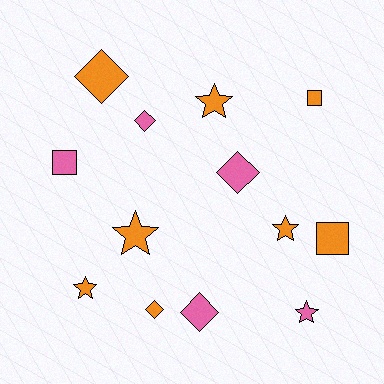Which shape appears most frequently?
Star, with 5 objects.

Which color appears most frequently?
Orange, with 8 objects.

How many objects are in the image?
There are 13 objects.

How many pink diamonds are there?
There are 3 pink diamonds.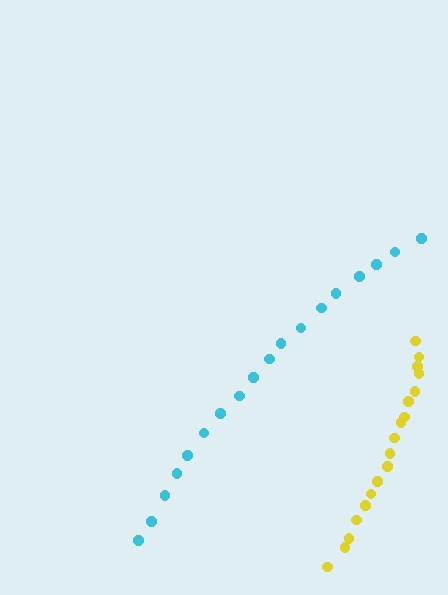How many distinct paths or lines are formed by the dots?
There are 2 distinct paths.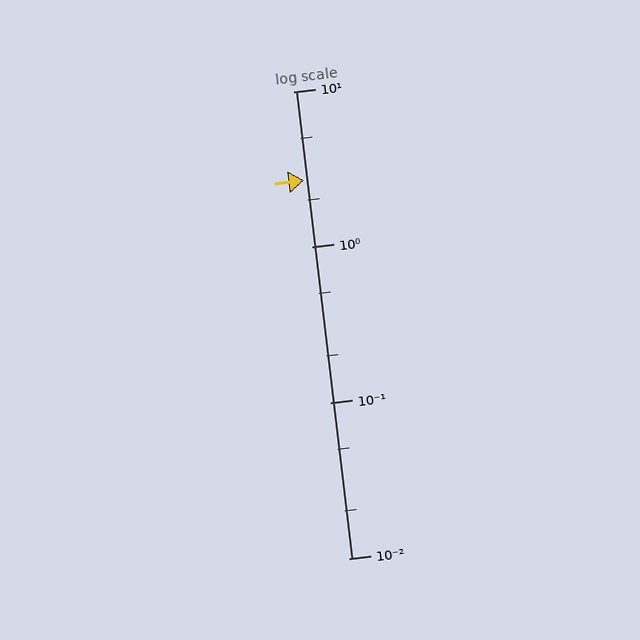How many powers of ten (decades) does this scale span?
The scale spans 3 decades, from 0.01 to 10.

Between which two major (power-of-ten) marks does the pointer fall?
The pointer is between 1 and 10.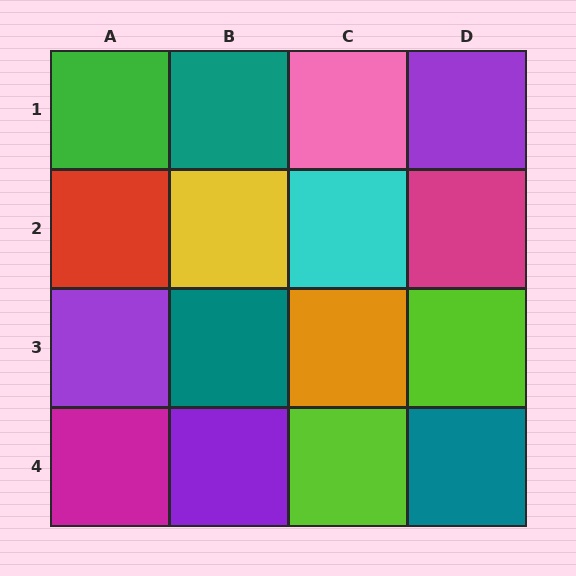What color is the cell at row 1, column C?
Pink.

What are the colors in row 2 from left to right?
Red, yellow, cyan, magenta.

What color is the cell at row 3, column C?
Orange.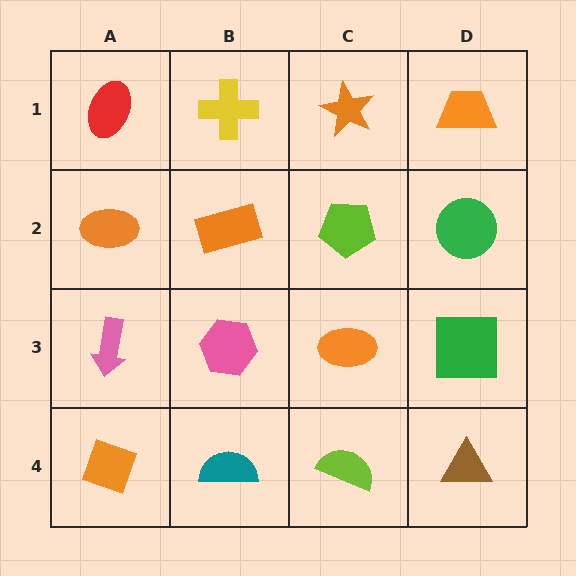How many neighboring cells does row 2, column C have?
4.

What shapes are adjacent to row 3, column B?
An orange rectangle (row 2, column B), a teal semicircle (row 4, column B), a pink arrow (row 3, column A), an orange ellipse (row 3, column C).